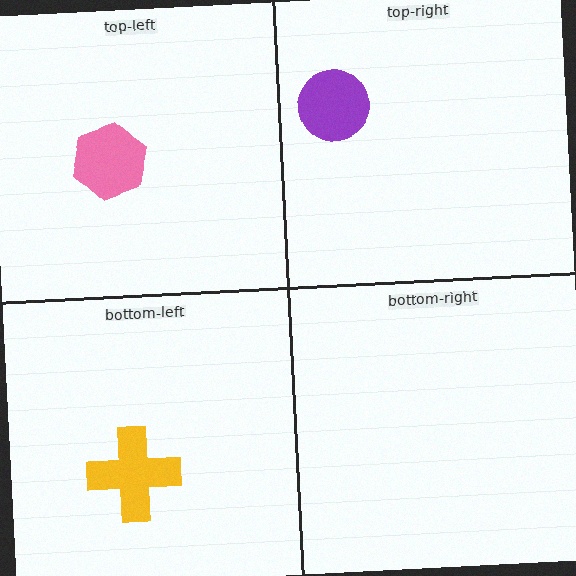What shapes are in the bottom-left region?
The yellow cross.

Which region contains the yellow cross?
The bottom-left region.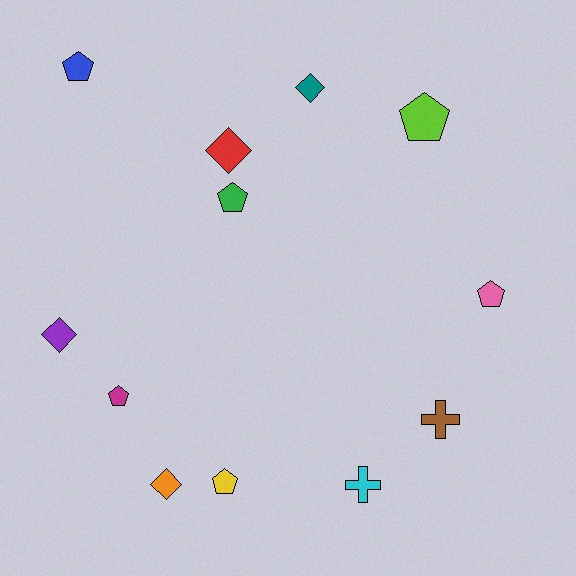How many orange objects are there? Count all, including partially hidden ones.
There is 1 orange object.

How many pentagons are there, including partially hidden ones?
There are 6 pentagons.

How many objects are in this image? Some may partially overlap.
There are 12 objects.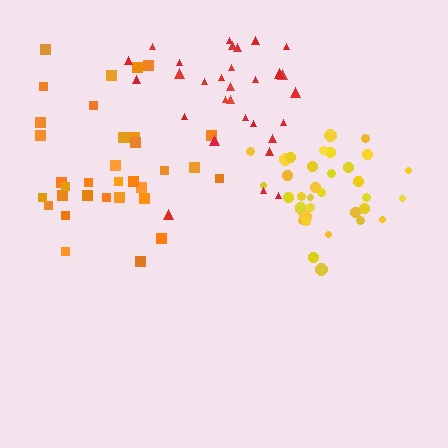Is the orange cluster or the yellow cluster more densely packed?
Yellow.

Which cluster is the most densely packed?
Yellow.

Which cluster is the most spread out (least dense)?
Orange.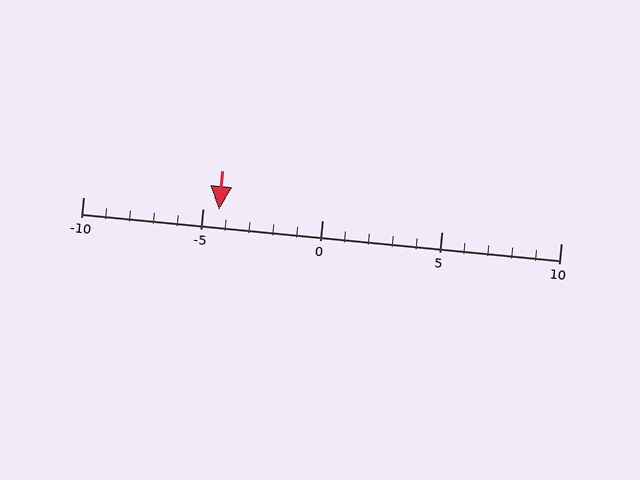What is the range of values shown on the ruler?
The ruler shows values from -10 to 10.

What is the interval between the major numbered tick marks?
The major tick marks are spaced 5 units apart.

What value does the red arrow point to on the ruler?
The red arrow points to approximately -4.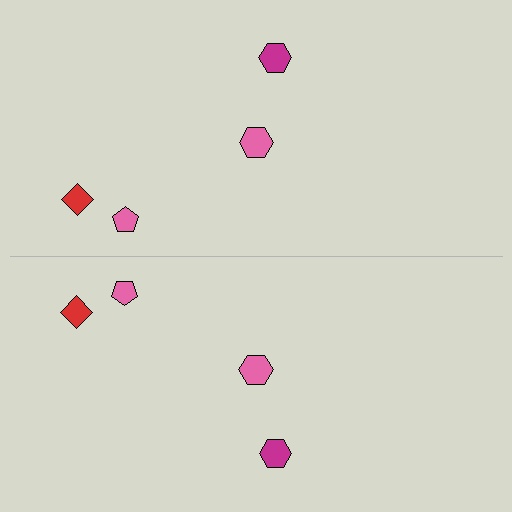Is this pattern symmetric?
Yes, this pattern has bilateral (reflection) symmetry.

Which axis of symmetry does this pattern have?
The pattern has a horizontal axis of symmetry running through the center of the image.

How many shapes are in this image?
There are 8 shapes in this image.